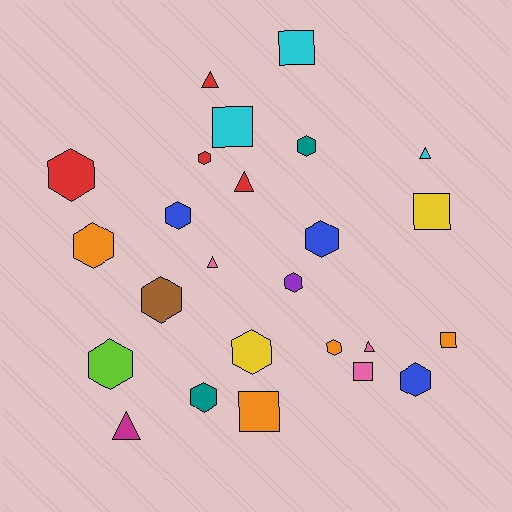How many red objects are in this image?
There are 4 red objects.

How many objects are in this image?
There are 25 objects.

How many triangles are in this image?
There are 6 triangles.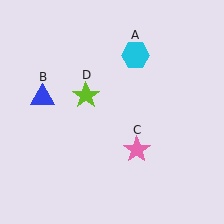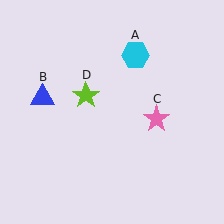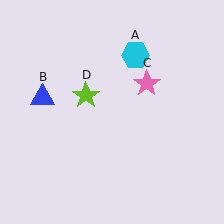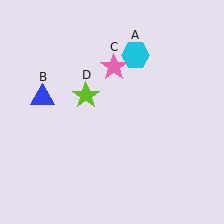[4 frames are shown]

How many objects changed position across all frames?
1 object changed position: pink star (object C).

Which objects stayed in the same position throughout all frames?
Cyan hexagon (object A) and blue triangle (object B) and lime star (object D) remained stationary.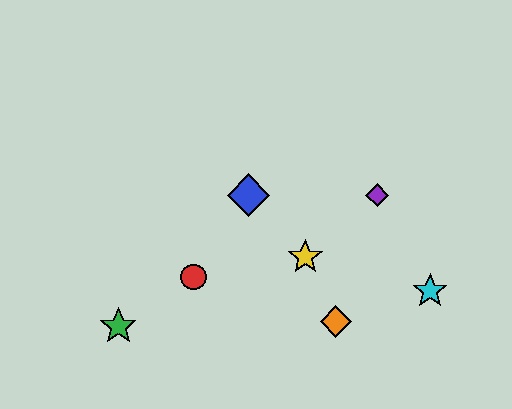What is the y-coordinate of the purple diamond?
The purple diamond is at y≈195.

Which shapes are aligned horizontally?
The blue diamond, the purple diamond are aligned horizontally.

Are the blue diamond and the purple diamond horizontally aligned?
Yes, both are at y≈195.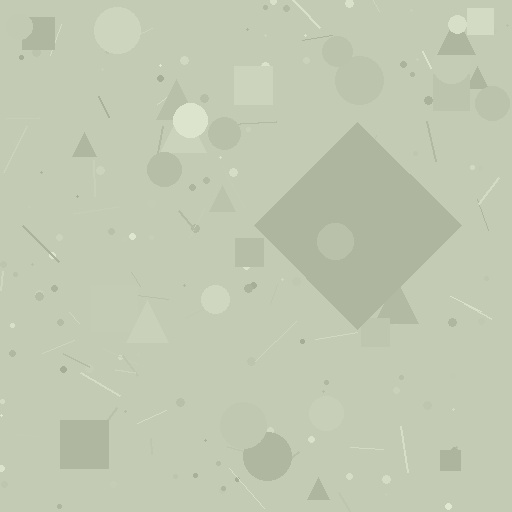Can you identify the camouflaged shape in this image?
The camouflaged shape is a diamond.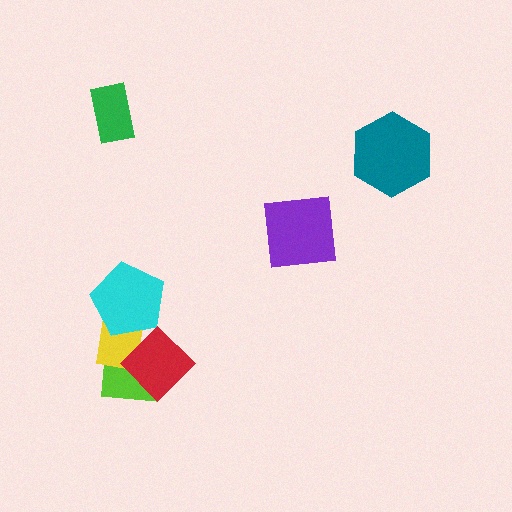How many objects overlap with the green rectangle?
0 objects overlap with the green rectangle.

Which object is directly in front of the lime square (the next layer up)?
The yellow rectangle is directly in front of the lime square.